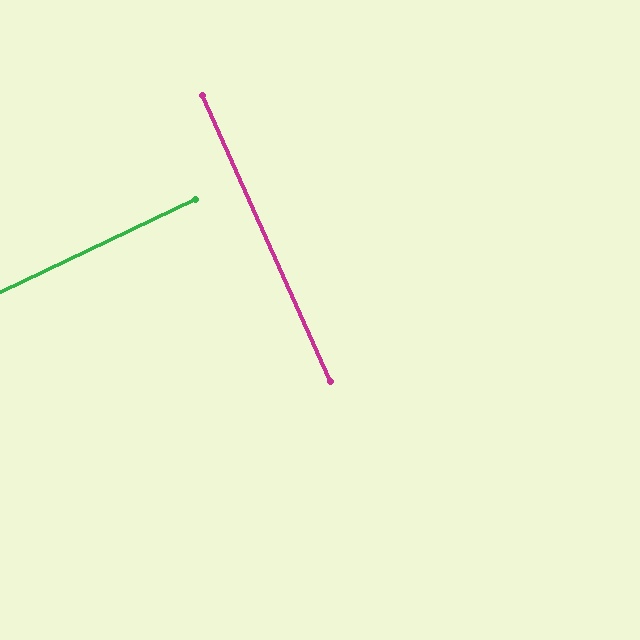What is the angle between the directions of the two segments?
Approximately 89 degrees.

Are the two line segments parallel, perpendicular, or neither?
Perpendicular — they meet at approximately 89°.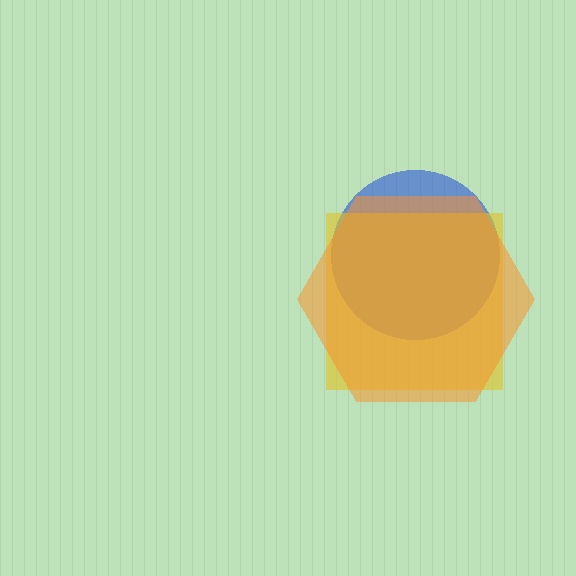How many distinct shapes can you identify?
There are 3 distinct shapes: a blue circle, a yellow square, an orange hexagon.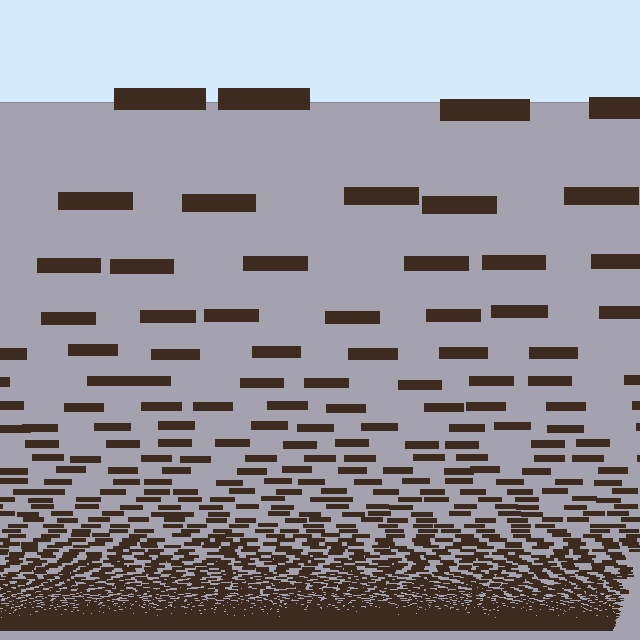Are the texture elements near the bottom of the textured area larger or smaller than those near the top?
Smaller. The gradient is inverted — elements near the bottom are smaller and denser.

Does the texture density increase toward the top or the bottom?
Density increases toward the bottom.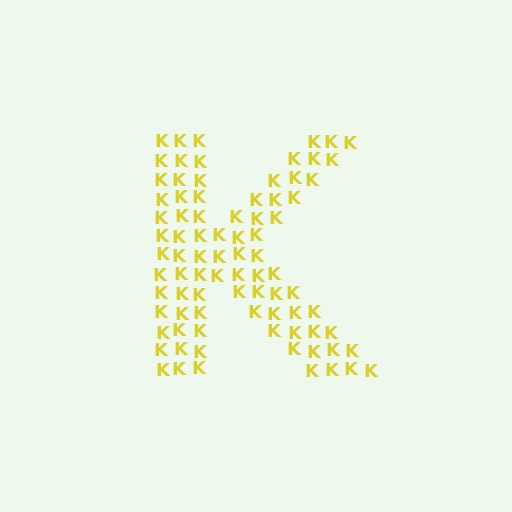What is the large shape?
The large shape is the letter K.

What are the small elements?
The small elements are letter K's.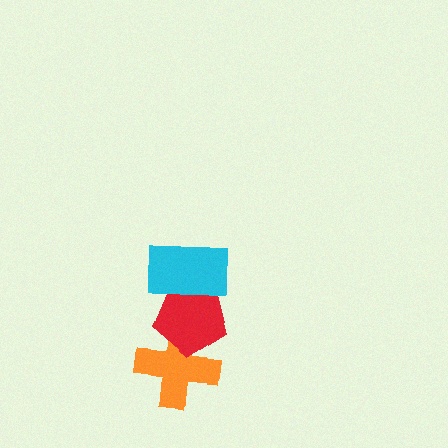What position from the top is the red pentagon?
The red pentagon is 2nd from the top.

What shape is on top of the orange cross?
The red pentagon is on top of the orange cross.